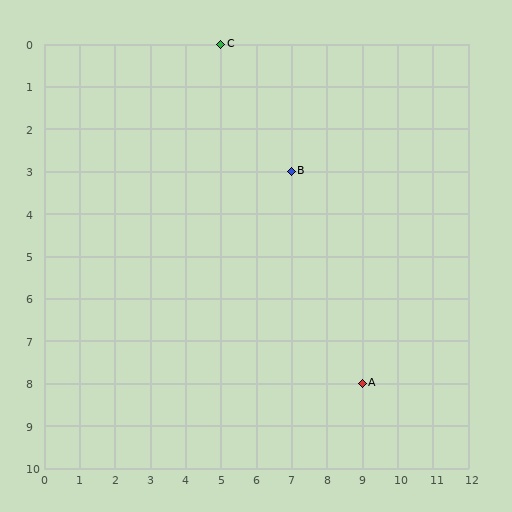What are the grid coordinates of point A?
Point A is at grid coordinates (9, 8).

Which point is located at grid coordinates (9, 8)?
Point A is at (9, 8).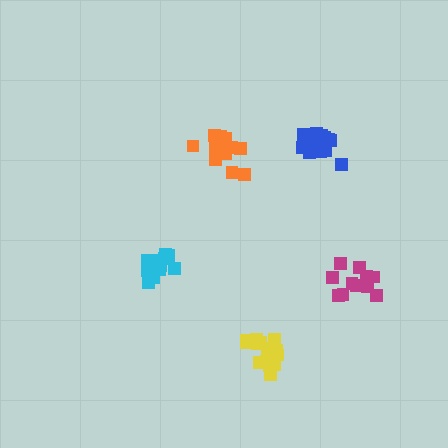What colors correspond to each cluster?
The clusters are colored: blue, cyan, orange, yellow, magenta.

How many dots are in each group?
Group 1: 16 dots, Group 2: 15 dots, Group 3: 13 dots, Group 4: 15 dots, Group 5: 11 dots (70 total).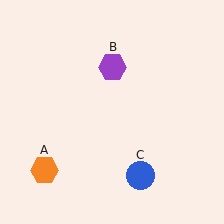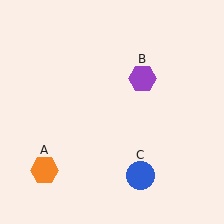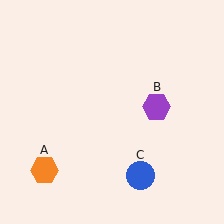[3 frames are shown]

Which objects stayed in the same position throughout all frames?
Orange hexagon (object A) and blue circle (object C) remained stationary.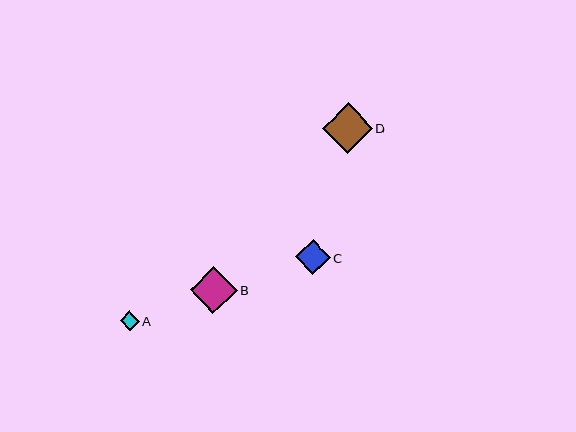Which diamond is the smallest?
Diamond A is the smallest with a size of approximately 19 pixels.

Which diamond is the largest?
Diamond D is the largest with a size of approximately 50 pixels.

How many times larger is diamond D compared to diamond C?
Diamond D is approximately 1.4 times the size of diamond C.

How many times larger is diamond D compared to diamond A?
Diamond D is approximately 2.6 times the size of diamond A.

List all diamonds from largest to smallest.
From largest to smallest: D, B, C, A.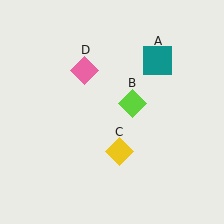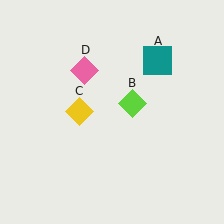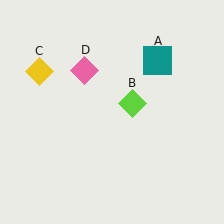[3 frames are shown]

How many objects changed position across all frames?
1 object changed position: yellow diamond (object C).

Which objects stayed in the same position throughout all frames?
Teal square (object A) and lime diamond (object B) and pink diamond (object D) remained stationary.